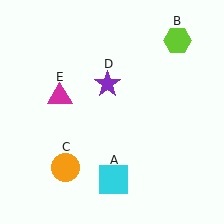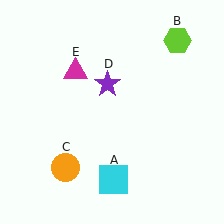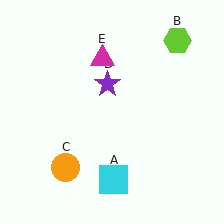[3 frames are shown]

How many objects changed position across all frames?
1 object changed position: magenta triangle (object E).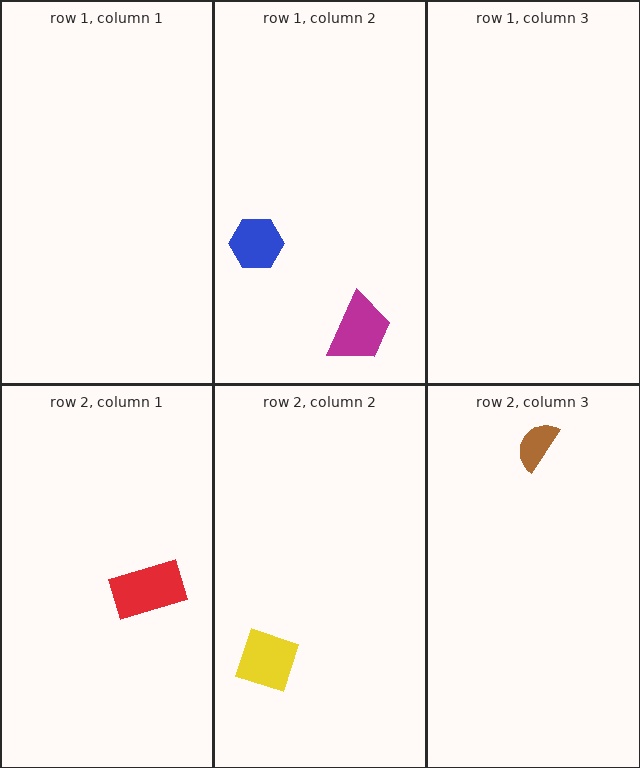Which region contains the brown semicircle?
The row 2, column 3 region.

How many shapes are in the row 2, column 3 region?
1.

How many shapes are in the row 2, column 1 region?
1.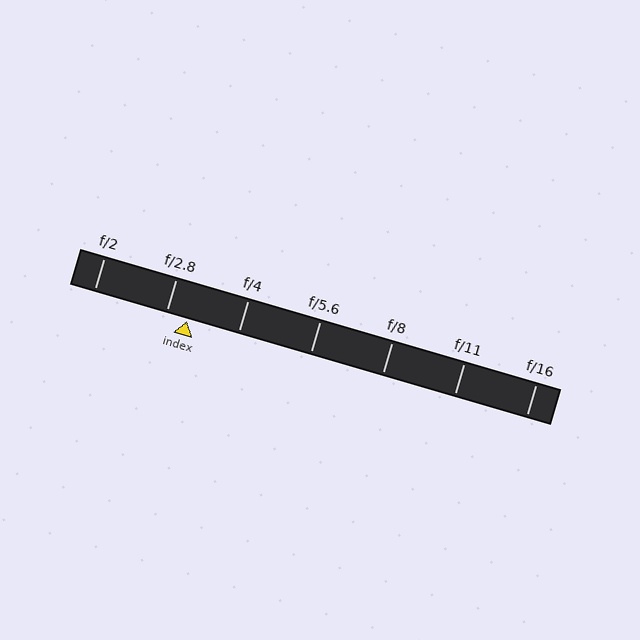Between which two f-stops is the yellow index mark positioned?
The index mark is between f/2.8 and f/4.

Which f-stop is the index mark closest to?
The index mark is closest to f/2.8.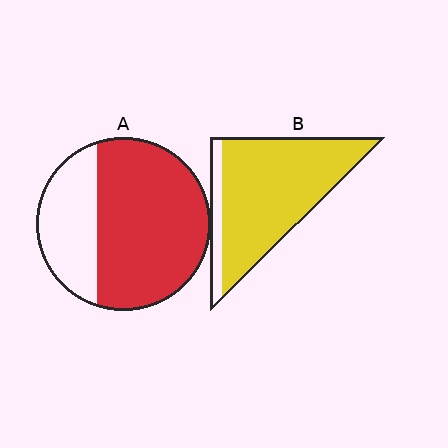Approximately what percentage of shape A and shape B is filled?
A is approximately 70% and B is approximately 85%.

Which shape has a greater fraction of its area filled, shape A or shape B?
Shape B.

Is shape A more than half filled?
Yes.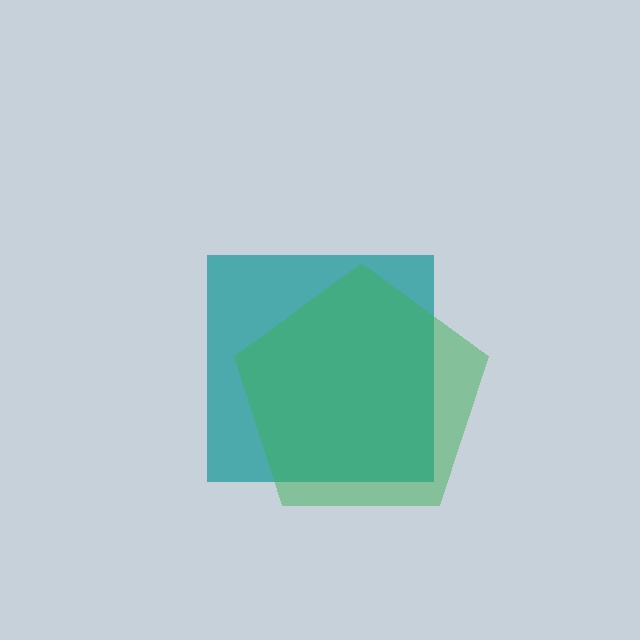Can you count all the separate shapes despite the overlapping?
Yes, there are 2 separate shapes.